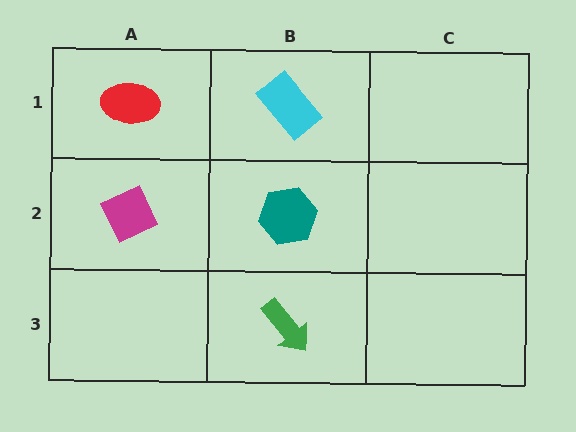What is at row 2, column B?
A teal hexagon.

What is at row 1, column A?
A red ellipse.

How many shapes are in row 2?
2 shapes.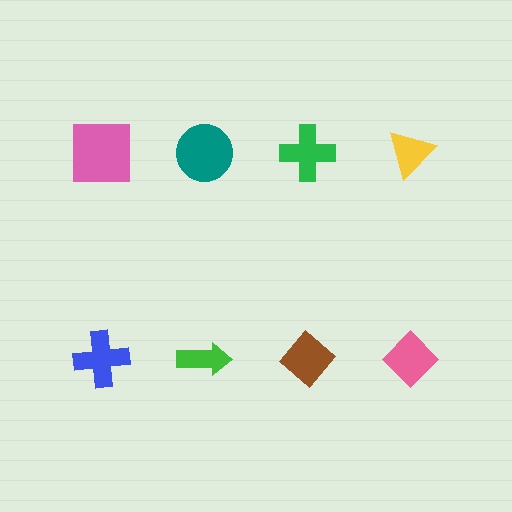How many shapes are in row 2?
4 shapes.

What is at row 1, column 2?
A teal circle.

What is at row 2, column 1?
A blue cross.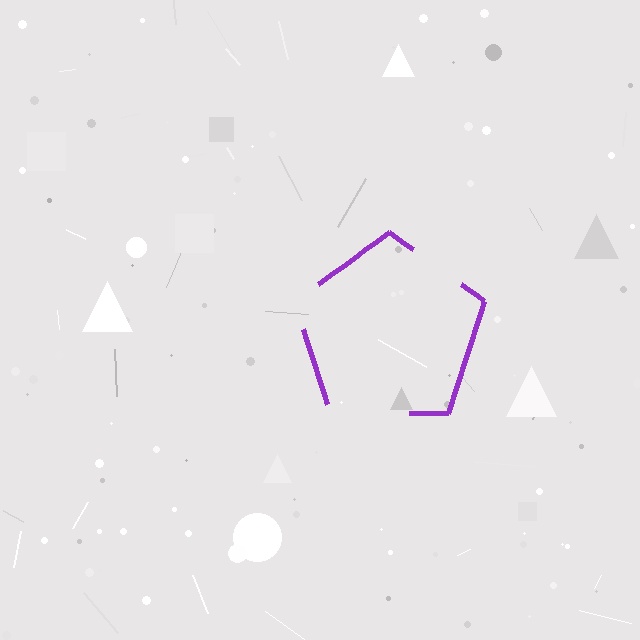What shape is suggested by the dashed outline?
The dashed outline suggests a pentagon.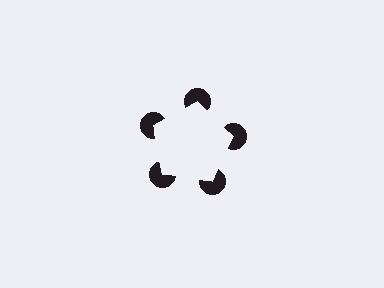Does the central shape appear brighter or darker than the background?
It typically appears slightly brighter than the background, even though no actual brightness change is drawn.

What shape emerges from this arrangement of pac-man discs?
An illusory pentagon — its edges are inferred from the aligned wedge cuts in the pac-man discs, not physically drawn.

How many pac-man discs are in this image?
There are 5 — one at each vertex of the illusory pentagon.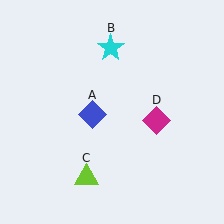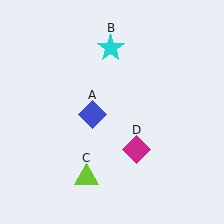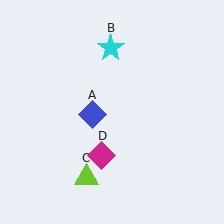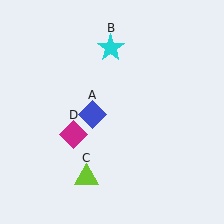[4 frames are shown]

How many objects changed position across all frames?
1 object changed position: magenta diamond (object D).